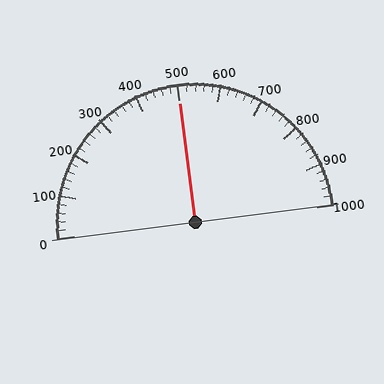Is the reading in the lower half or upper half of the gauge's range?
The reading is in the upper half of the range (0 to 1000).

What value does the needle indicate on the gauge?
The needle indicates approximately 500.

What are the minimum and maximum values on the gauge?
The gauge ranges from 0 to 1000.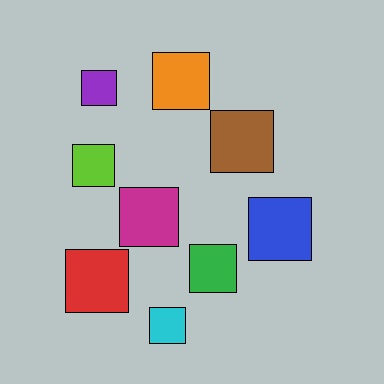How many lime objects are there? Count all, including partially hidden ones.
There is 1 lime object.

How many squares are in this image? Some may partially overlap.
There are 9 squares.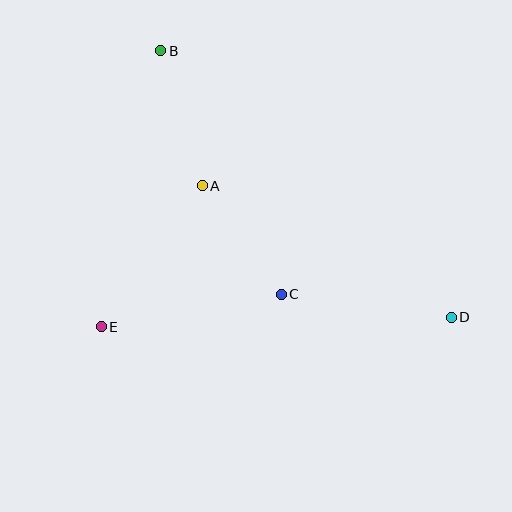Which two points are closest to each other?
Points A and C are closest to each other.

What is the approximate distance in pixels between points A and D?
The distance between A and D is approximately 281 pixels.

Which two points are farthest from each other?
Points B and D are farthest from each other.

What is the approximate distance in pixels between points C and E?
The distance between C and E is approximately 183 pixels.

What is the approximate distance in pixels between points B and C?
The distance between B and C is approximately 272 pixels.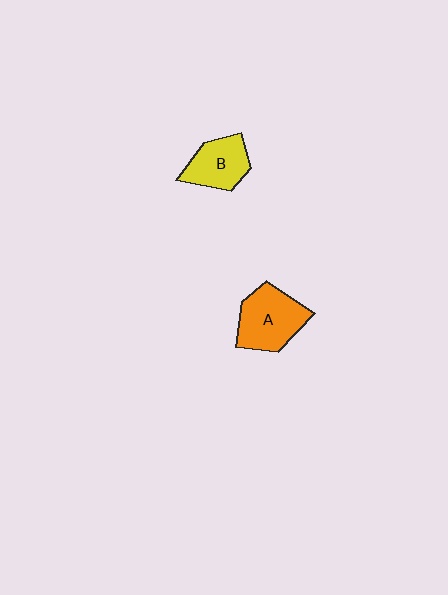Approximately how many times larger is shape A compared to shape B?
Approximately 1.3 times.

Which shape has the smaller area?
Shape B (yellow).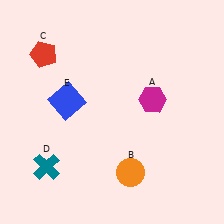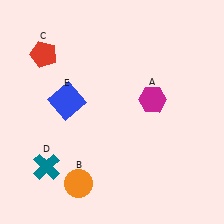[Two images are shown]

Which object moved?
The orange circle (B) moved left.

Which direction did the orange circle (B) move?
The orange circle (B) moved left.